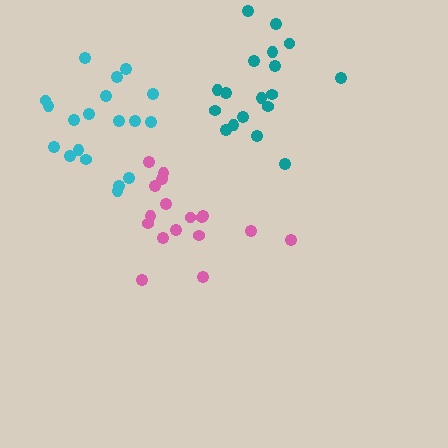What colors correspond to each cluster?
The clusters are colored: teal, pink, cyan.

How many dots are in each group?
Group 1: 18 dots, Group 2: 17 dots, Group 3: 19 dots (54 total).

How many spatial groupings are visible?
There are 3 spatial groupings.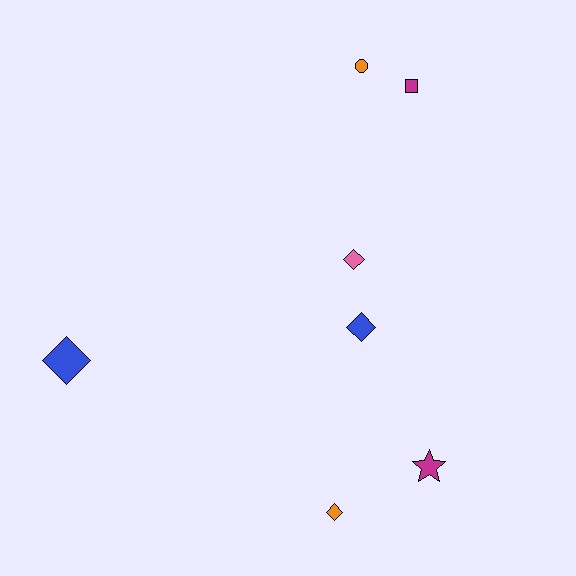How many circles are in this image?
There is 1 circle.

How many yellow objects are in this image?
There are no yellow objects.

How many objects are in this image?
There are 7 objects.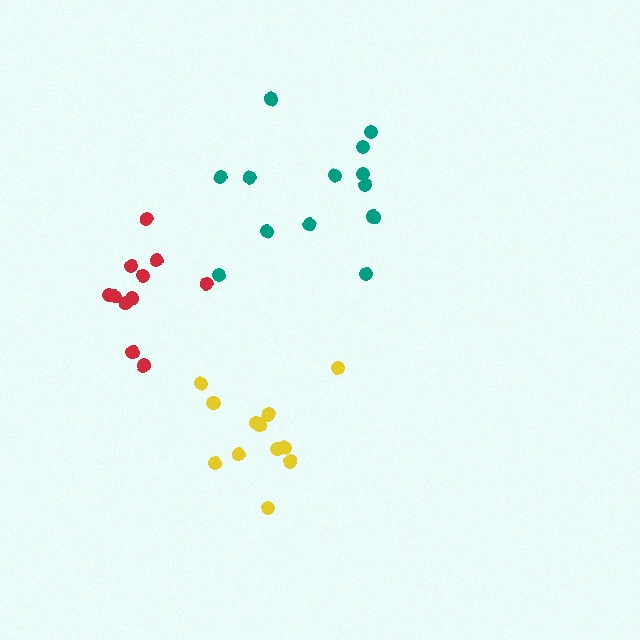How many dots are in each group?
Group 1: 12 dots, Group 2: 11 dots, Group 3: 13 dots (36 total).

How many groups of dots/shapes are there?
There are 3 groups.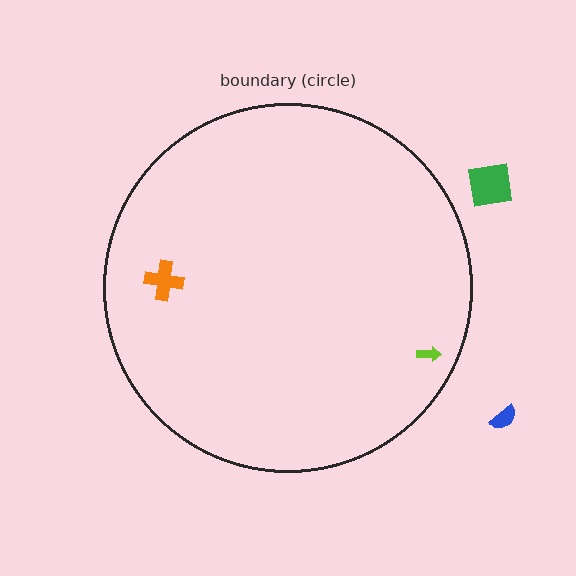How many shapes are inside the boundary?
2 inside, 2 outside.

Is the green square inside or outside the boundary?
Outside.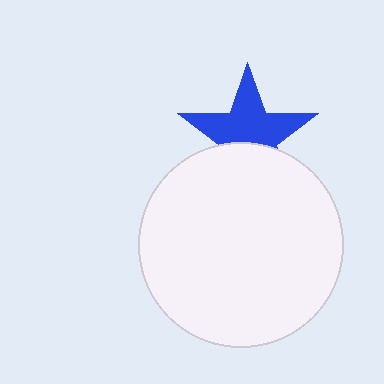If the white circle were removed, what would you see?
You would see the complete blue star.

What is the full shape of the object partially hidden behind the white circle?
The partially hidden object is a blue star.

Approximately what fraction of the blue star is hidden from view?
Roughly 39% of the blue star is hidden behind the white circle.